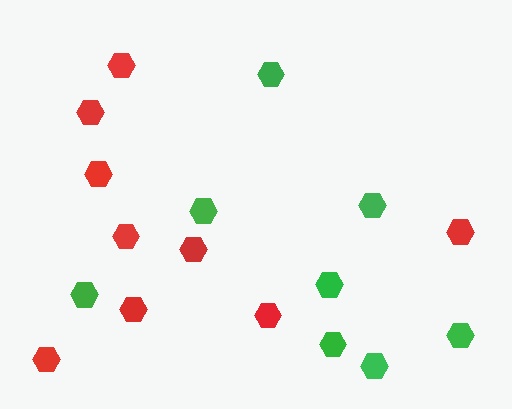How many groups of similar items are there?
There are 2 groups: one group of red hexagons (9) and one group of green hexagons (8).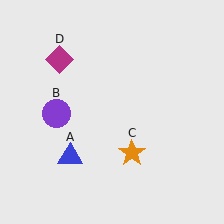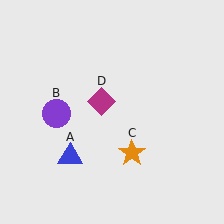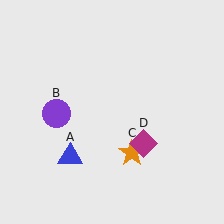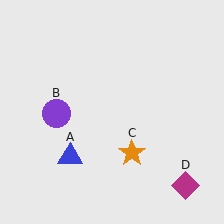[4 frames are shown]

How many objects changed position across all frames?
1 object changed position: magenta diamond (object D).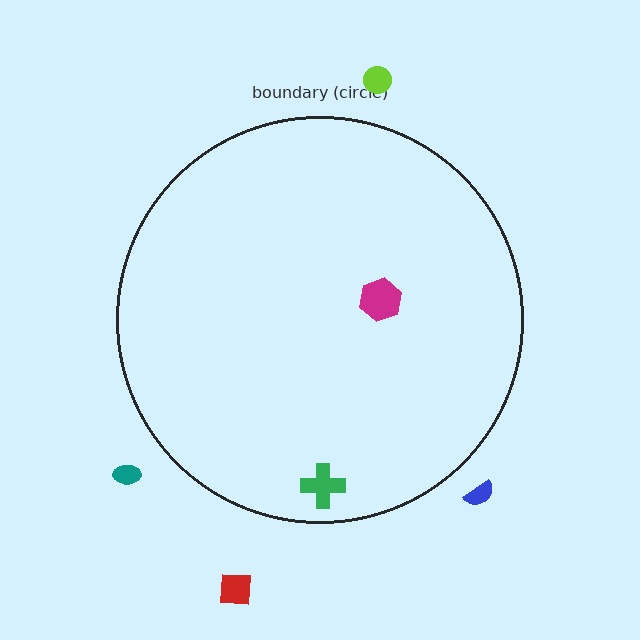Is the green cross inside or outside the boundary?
Inside.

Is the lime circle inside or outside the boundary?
Outside.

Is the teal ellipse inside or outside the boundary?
Outside.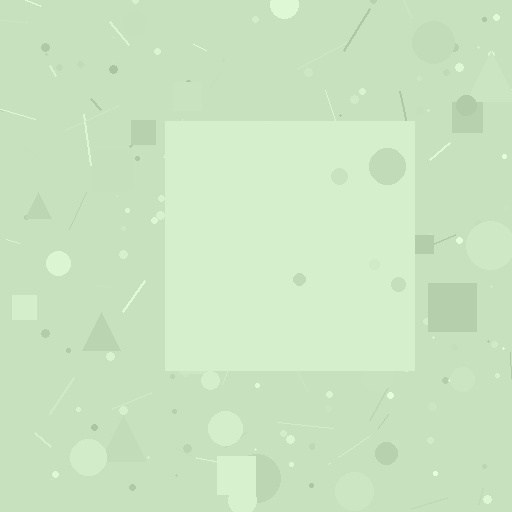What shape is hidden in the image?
A square is hidden in the image.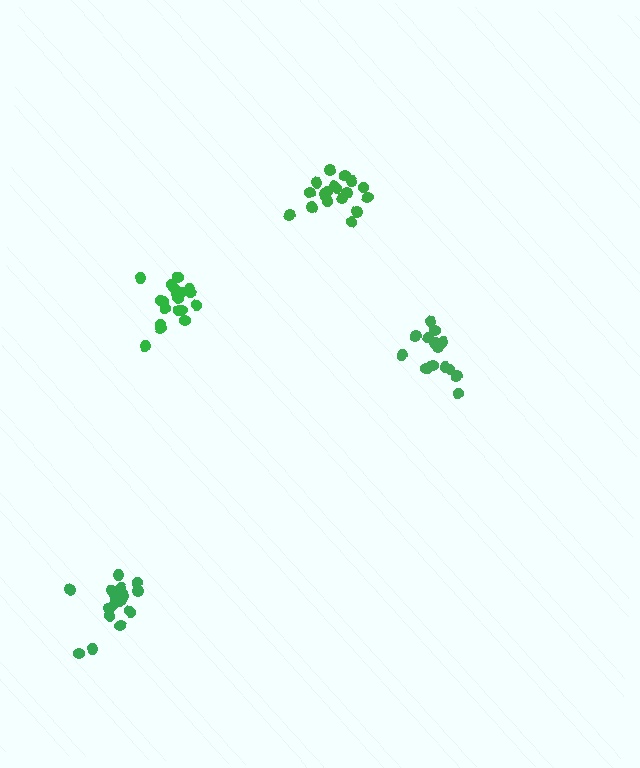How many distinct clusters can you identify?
There are 4 distinct clusters.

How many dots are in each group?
Group 1: 19 dots, Group 2: 19 dots, Group 3: 15 dots, Group 4: 18 dots (71 total).